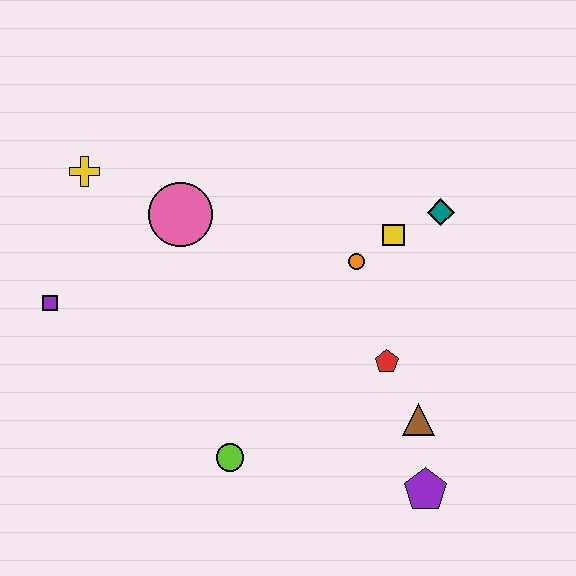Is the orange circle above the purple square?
Yes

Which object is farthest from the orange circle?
The purple square is farthest from the orange circle.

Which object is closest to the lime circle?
The red pentagon is closest to the lime circle.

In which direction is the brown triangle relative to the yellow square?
The brown triangle is below the yellow square.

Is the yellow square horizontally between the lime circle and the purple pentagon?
Yes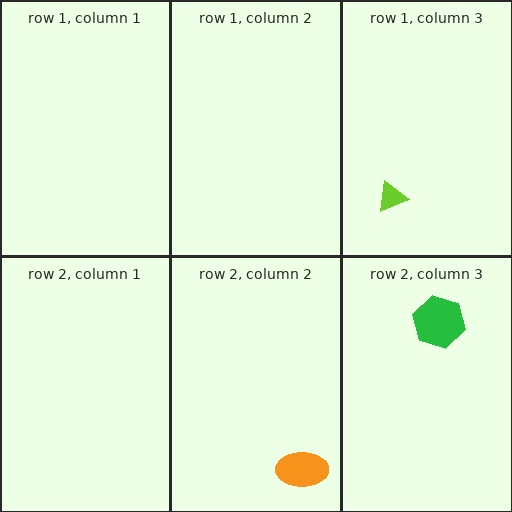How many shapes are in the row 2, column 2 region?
1.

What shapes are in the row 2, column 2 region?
The orange ellipse.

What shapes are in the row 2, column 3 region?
The green hexagon.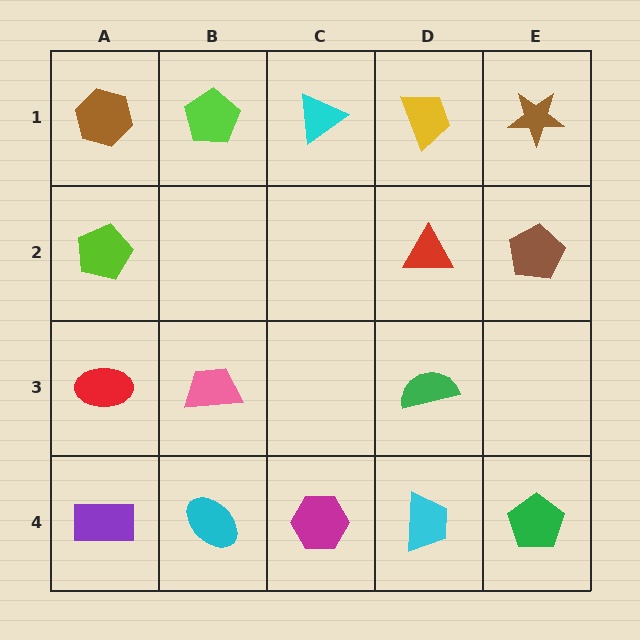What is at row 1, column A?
A brown hexagon.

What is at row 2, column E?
A brown pentagon.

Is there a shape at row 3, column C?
No, that cell is empty.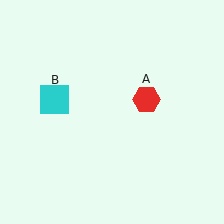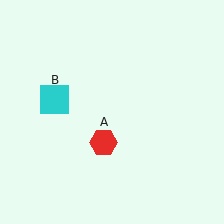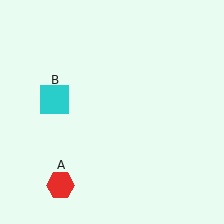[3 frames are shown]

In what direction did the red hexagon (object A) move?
The red hexagon (object A) moved down and to the left.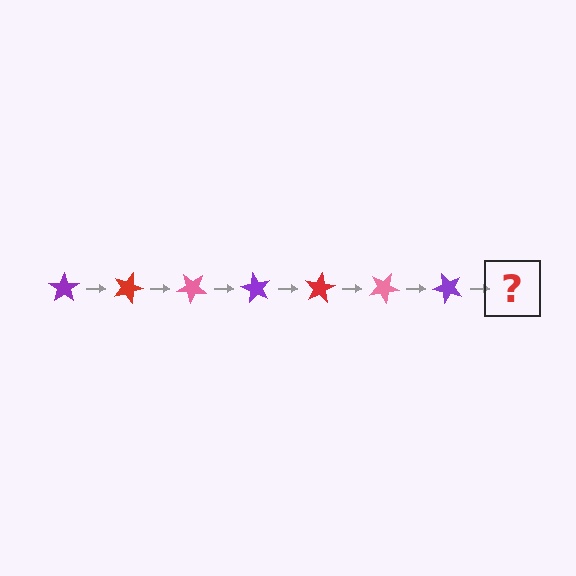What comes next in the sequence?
The next element should be a red star, rotated 140 degrees from the start.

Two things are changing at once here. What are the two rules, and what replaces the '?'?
The two rules are that it rotates 20 degrees each step and the color cycles through purple, red, and pink. The '?' should be a red star, rotated 140 degrees from the start.